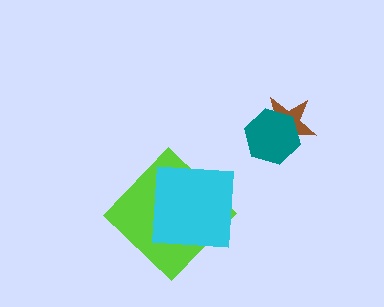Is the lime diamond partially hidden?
Yes, it is partially covered by another shape.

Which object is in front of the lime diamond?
The cyan square is in front of the lime diamond.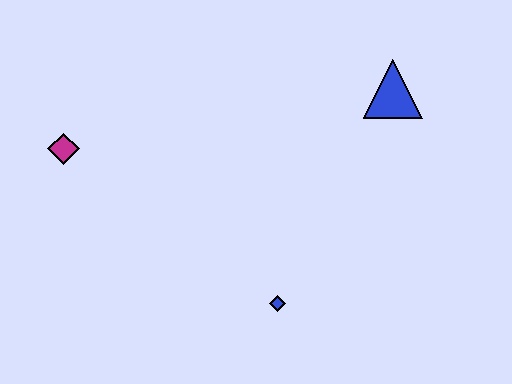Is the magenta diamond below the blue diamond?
No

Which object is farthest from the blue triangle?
The magenta diamond is farthest from the blue triangle.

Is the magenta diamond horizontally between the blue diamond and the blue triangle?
No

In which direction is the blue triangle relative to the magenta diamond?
The blue triangle is to the right of the magenta diamond.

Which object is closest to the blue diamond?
The blue triangle is closest to the blue diamond.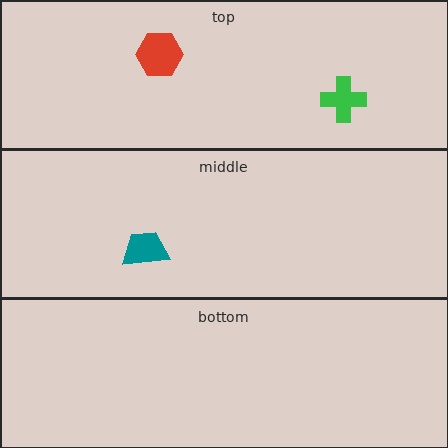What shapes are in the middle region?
The teal trapezoid.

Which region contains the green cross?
The top region.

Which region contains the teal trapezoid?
The middle region.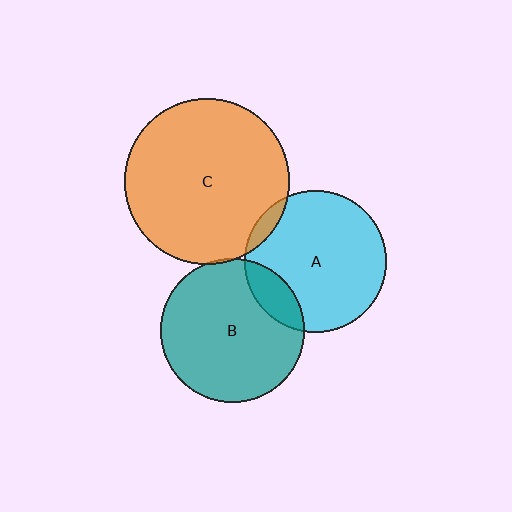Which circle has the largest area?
Circle C (orange).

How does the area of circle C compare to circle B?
Approximately 1.3 times.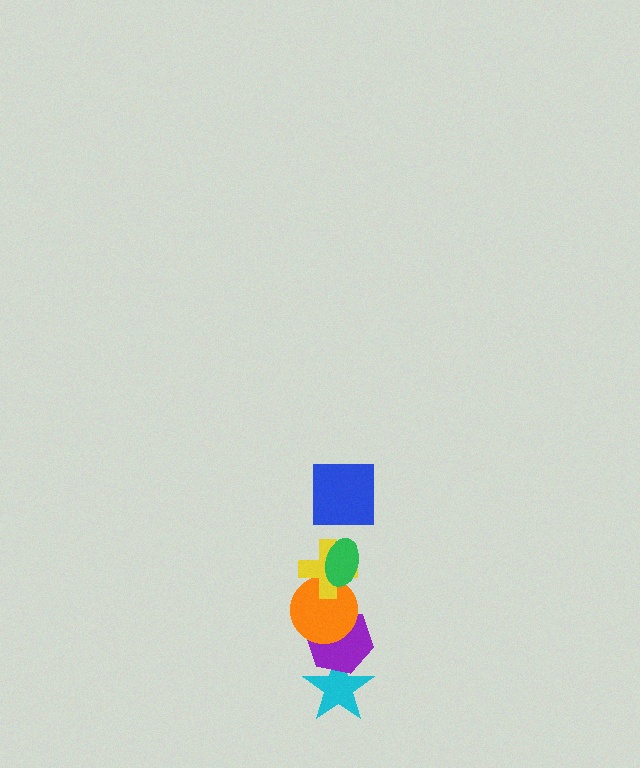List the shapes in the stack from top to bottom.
From top to bottom: the blue square, the green ellipse, the yellow cross, the orange circle, the purple hexagon, the cyan star.